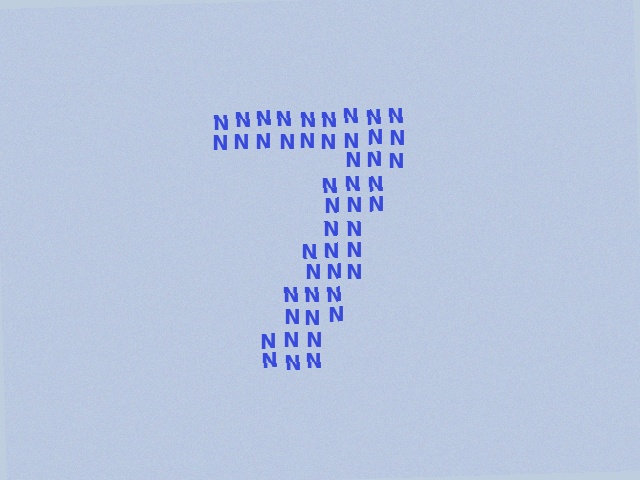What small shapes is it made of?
It is made of small letter N's.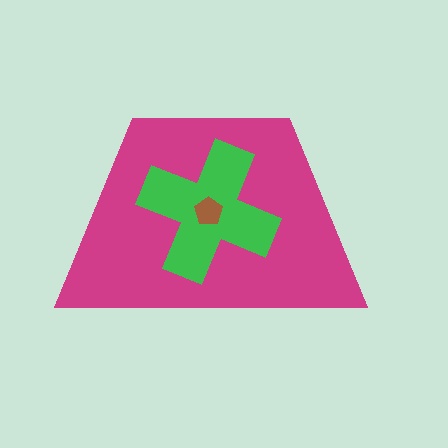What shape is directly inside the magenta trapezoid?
The green cross.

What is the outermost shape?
The magenta trapezoid.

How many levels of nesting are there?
3.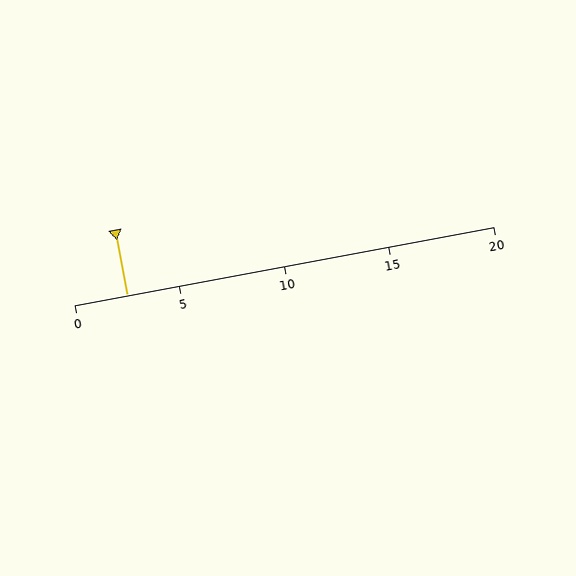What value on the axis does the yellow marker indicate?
The marker indicates approximately 2.5.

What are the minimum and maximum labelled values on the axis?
The axis runs from 0 to 20.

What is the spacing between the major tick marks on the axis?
The major ticks are spaced 5 apart.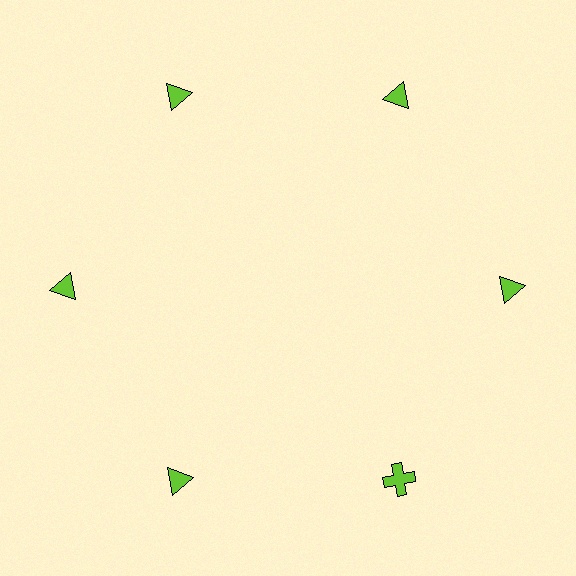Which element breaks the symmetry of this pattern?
The lime cross at roughly the 5 o'clock position breaks the symmetry. All other shapes are lime triangles.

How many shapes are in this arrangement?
There are 6 shapes arranged in a ring pattern.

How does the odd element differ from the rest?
It has a different shape: cross instead of triangle.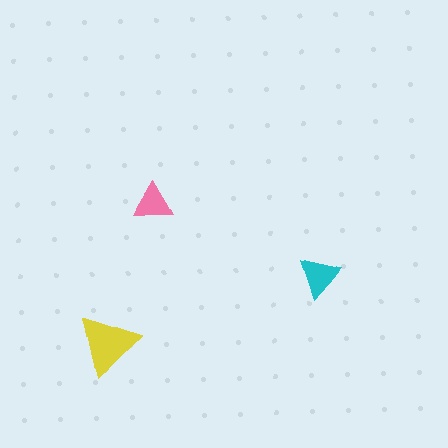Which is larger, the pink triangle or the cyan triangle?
The cyan one.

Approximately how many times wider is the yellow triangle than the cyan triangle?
About 1.5 times wider.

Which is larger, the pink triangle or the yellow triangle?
The yellow one.